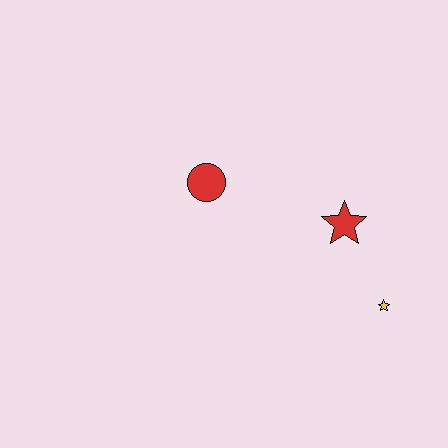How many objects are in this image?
There are 3 objects.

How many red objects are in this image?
There are 2 red objects.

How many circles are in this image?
There is 1 circle.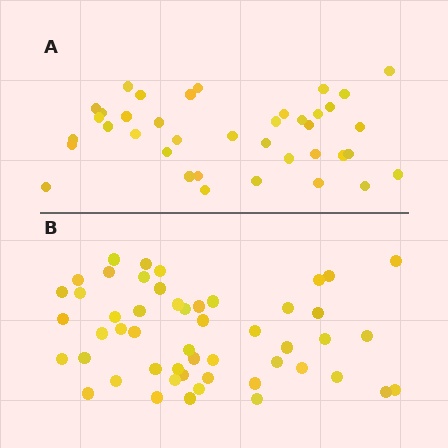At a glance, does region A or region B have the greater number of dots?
Region B (the bottom region) has more dots.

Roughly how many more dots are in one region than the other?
Region B has roughly 12 or so more dots than region A.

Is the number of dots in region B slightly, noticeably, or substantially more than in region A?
Region B has noticeably more, but not dramatically so. The ratio is roughly 1.3 to 1.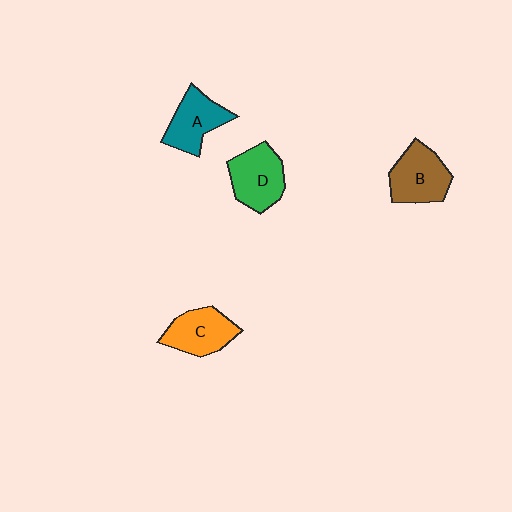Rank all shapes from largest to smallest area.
From largest to smallest: B (brown), D (green), C (orange), A (teal).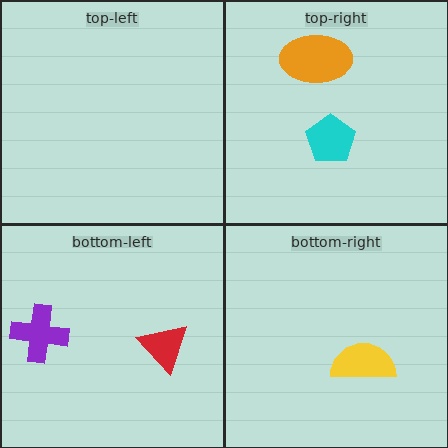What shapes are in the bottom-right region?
The yellow semicircle.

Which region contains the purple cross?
The bottom-left region.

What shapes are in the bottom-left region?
The purple cross, the red triangle.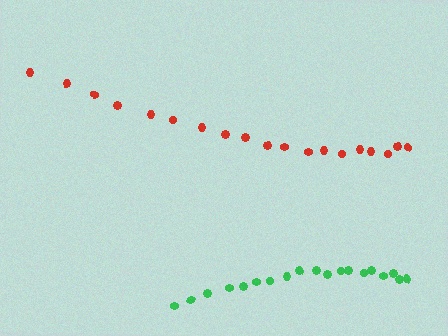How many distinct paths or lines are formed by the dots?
There are 2 distinct paths.